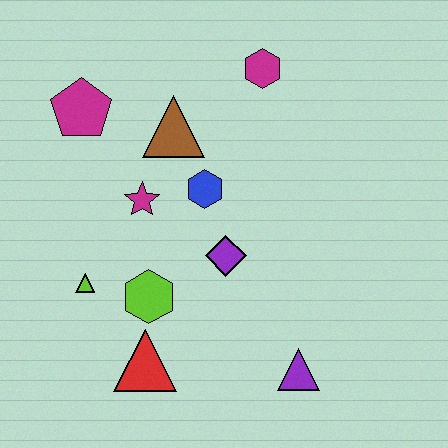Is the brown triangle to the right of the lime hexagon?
Yes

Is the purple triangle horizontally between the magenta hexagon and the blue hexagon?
No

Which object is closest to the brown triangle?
The blue hexagon is closest to the brown triangle.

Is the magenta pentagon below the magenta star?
No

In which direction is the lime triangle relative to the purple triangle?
The lime triangle is to the left of the purple triangle.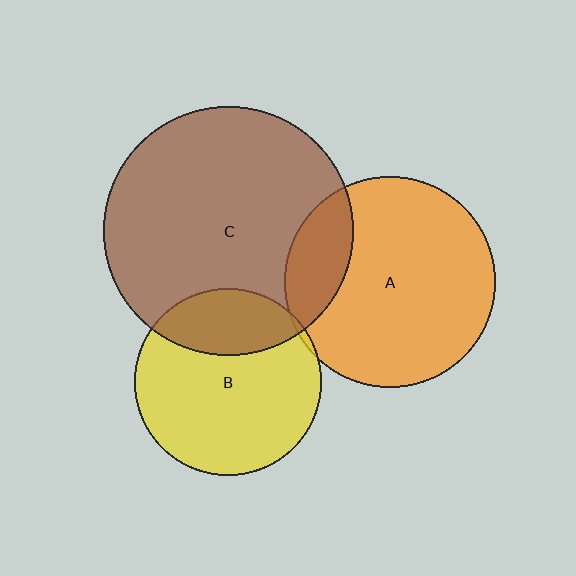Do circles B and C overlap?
Yes.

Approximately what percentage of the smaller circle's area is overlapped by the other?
Approximately 25%.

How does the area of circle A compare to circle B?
Approximately 1.3 times.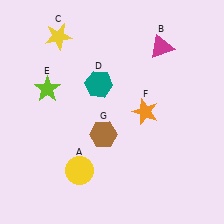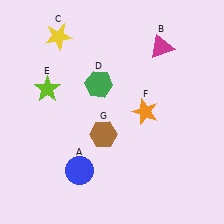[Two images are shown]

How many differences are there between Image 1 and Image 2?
There are 2 differences between the two images.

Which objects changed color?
A changed from yellow to blue. D changed from teal to green.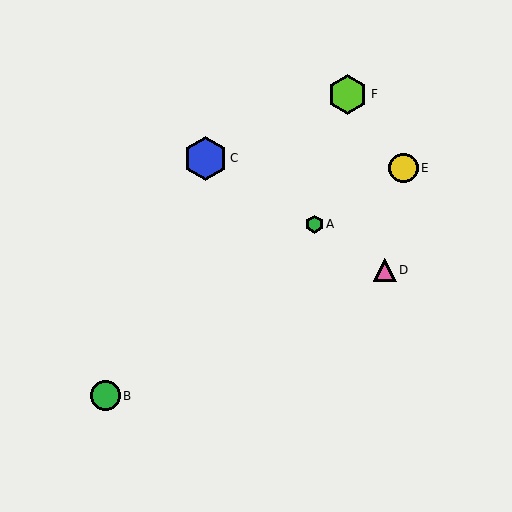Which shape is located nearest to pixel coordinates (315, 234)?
The green hexagon (labeled A) at (314, 224) is nearest to that location.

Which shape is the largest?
The blue hexagon (labeled C) is the largest.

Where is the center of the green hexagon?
The center of the green hexagon is at (314, 224).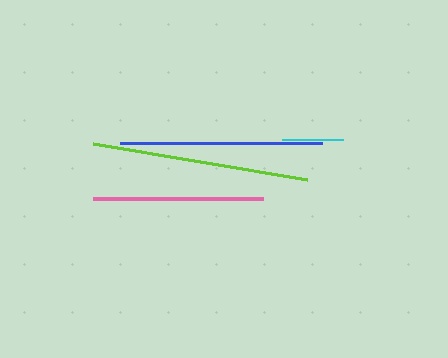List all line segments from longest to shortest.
From longest to shortest: lime, blue, pink, cyan.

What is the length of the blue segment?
The blue segment is approximately 201 pixels long.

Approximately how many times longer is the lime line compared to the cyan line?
The lime line is approximately 3.6 times the length of the cyan line.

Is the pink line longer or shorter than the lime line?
The lime line is longer than the pink line.